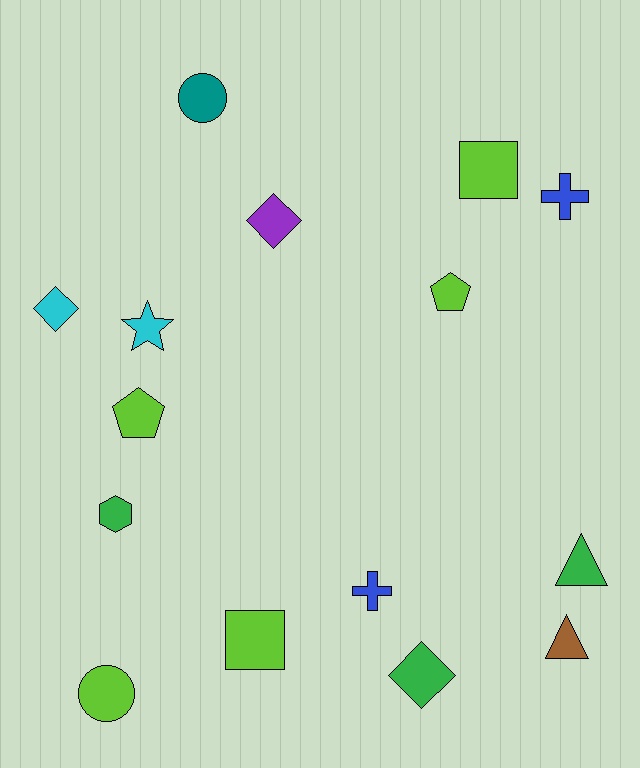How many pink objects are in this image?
There are no pink objects.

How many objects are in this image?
There are 15 objects.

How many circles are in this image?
There are 2 circles.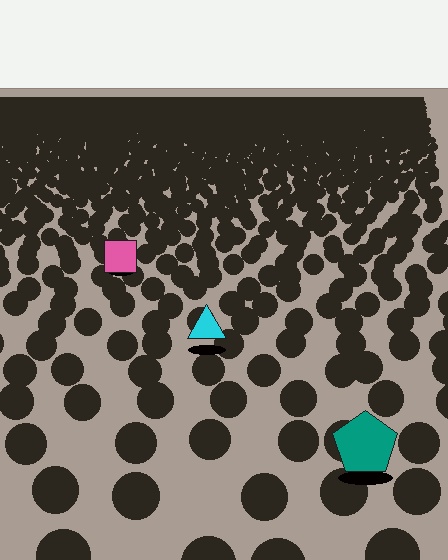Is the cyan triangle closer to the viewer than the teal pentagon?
No. The teal pentagon is closer — you can tell from the texture gradient: the ground texture is coarser near it.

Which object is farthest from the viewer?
The pink square is farthest from the viewer. It appears smaller and the ground texture around it is denser.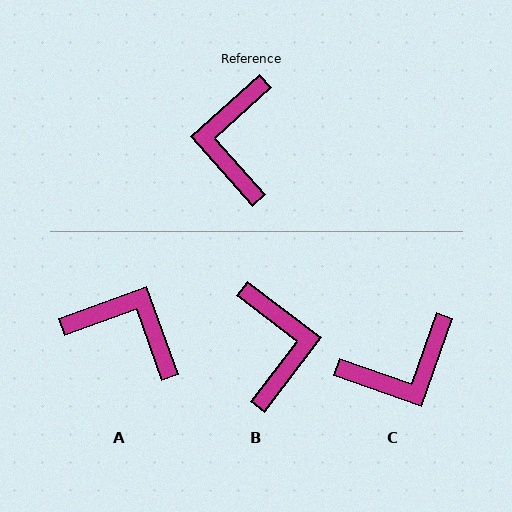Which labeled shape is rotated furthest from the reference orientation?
B, about 169 degrees away.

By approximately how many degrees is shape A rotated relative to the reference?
Approximately 112 degrees clockwise.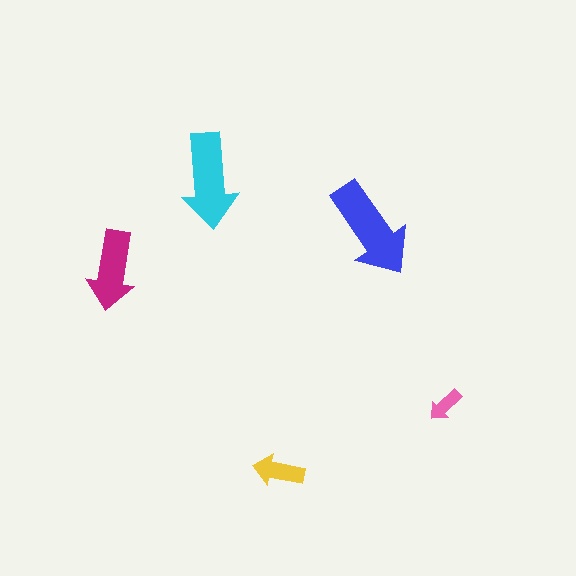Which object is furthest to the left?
The magenta arrow is leftmost.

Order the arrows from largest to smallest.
the blue one, the cyan one, the magenta one, the yellow one, the pink one.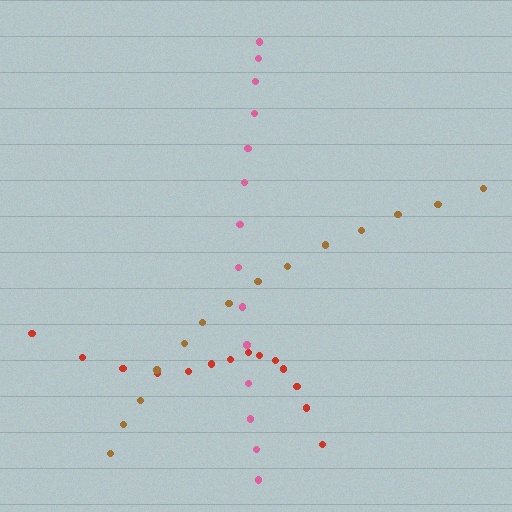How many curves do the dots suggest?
There are 3 distinct paths.